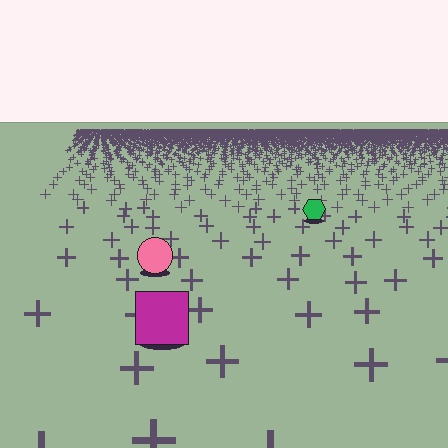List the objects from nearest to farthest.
From nearest to farthest: the magenta square, the pink circle, the green hexagon.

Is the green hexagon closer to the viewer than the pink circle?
No. The pink circle is closer — you can tell from the texture gradient: the ground texture is coarser near it.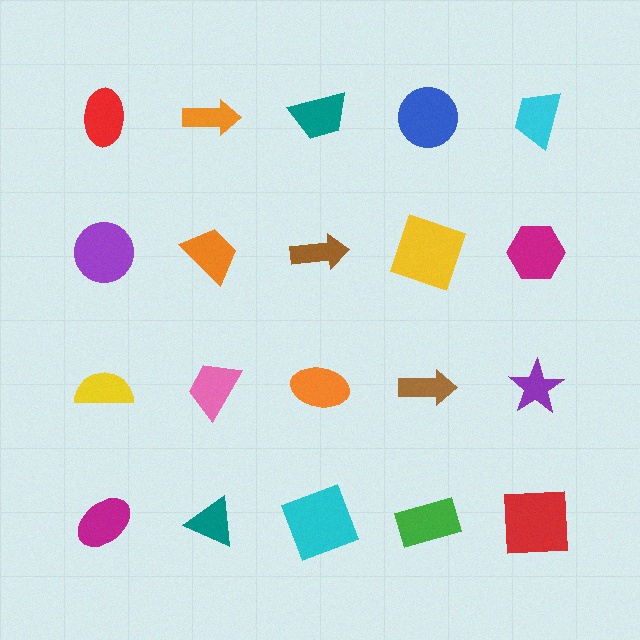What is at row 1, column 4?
A blue circle.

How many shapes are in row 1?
5 shapes.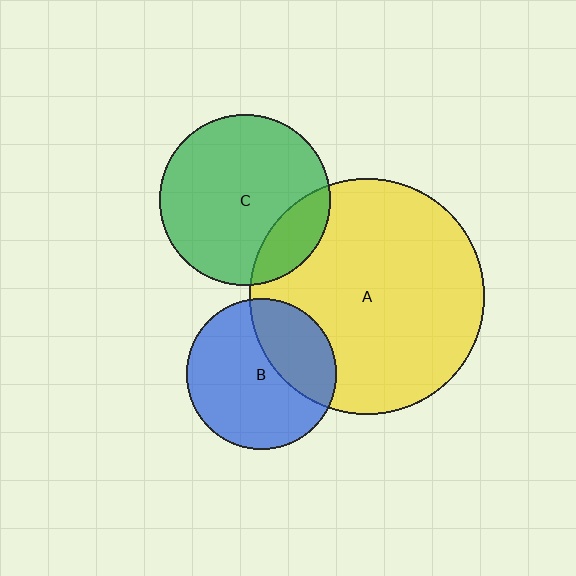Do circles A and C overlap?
Yes.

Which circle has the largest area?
Circle A (yellow).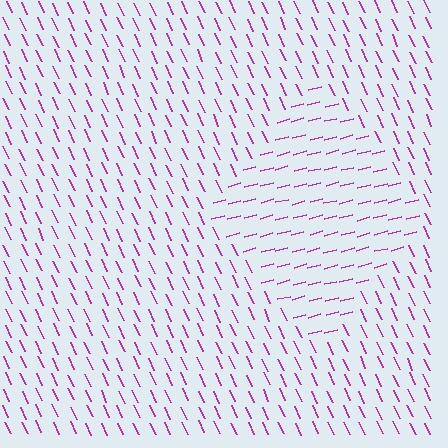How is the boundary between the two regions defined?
The boundary is defined purely by a change in line orientation (approximately 80 degrees difference). All lines are the same color and thickness.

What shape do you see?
I see a diamond.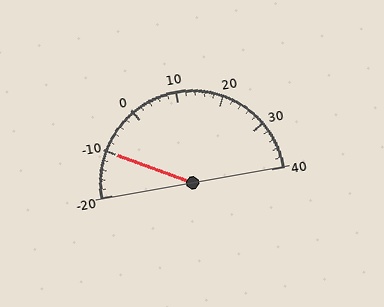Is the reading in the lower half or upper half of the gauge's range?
The reading is in the lower half of the range (-20 to 40).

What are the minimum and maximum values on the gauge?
The gauge ranges from -20 to 40.